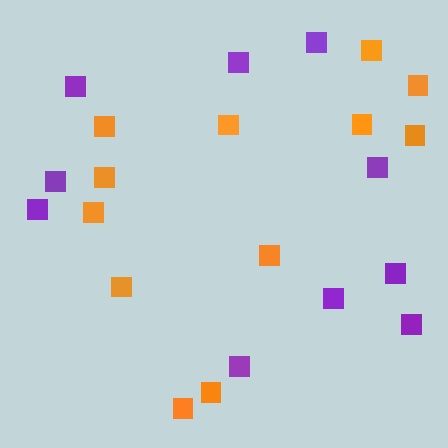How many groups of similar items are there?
There are 2 groups: one group of orange squares (12) and one group of purple squares (10).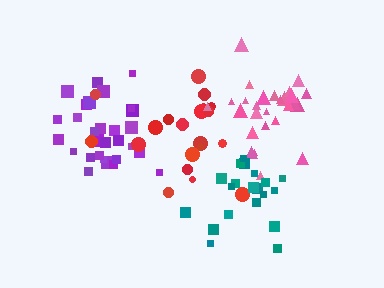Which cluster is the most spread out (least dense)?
Red.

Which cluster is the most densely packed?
Purple.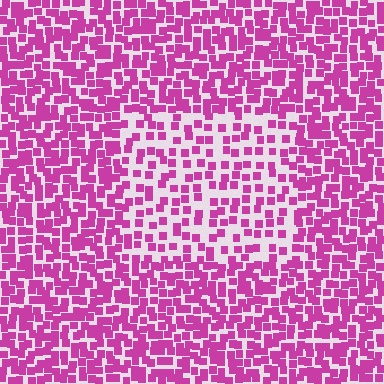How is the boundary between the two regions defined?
The boundary is defined by a change in element density (approximately 1.9x ratio). All elements are the same color, size, and shape.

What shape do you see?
I see a rectangle.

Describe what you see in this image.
The image contains small magenta elements arranged at two different densities. A rectangle-shaped region is visible where the elements are less densely packed than the surrounding area.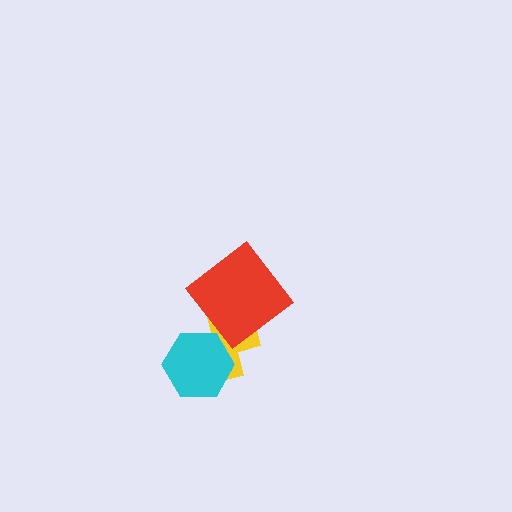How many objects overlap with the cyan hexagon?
1 object overlaps with the cyan hexagon.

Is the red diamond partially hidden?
No, no other shape covers it.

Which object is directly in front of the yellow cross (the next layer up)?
The red diamond is directly in front of the yellow cross.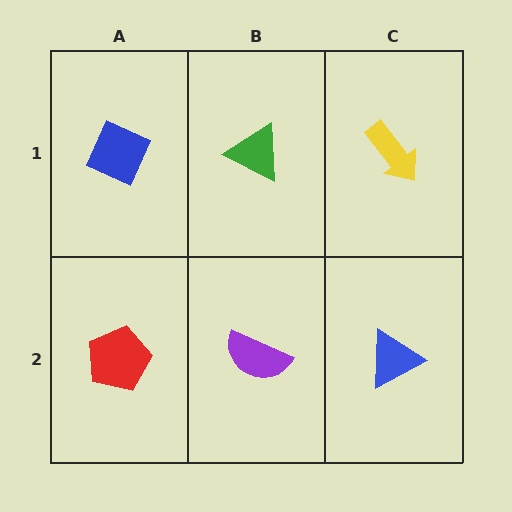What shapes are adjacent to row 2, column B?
A green triangle (row 1, column B), a red pentagon (row 2, column A), a blue triangle (row 2, column C).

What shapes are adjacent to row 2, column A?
A blue diamond (row 1, column A), a purple semicircle (row 2, column B).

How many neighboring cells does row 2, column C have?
2.